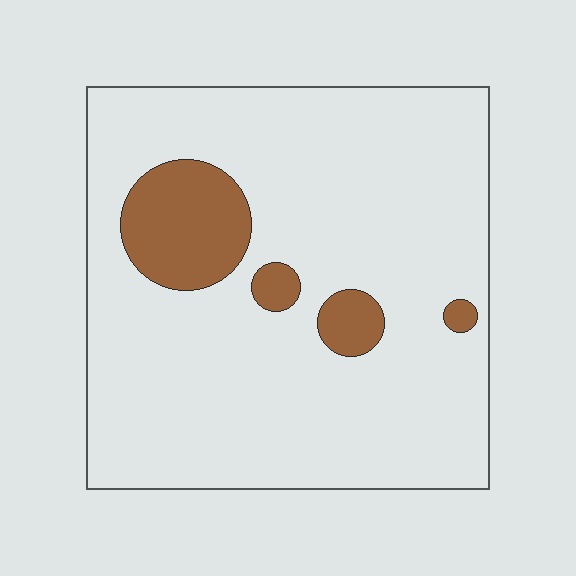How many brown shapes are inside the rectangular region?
4.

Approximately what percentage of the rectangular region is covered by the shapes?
Approximately 10%.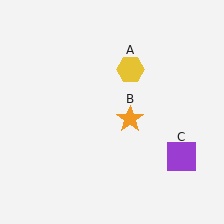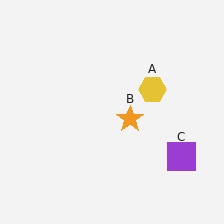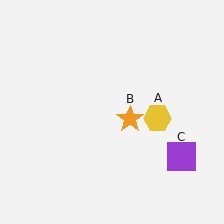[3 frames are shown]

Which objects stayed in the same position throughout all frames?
Orange star (object B) and purple square (object C) remained stationary.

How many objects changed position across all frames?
1 object changed position: yellow hexagon (object A).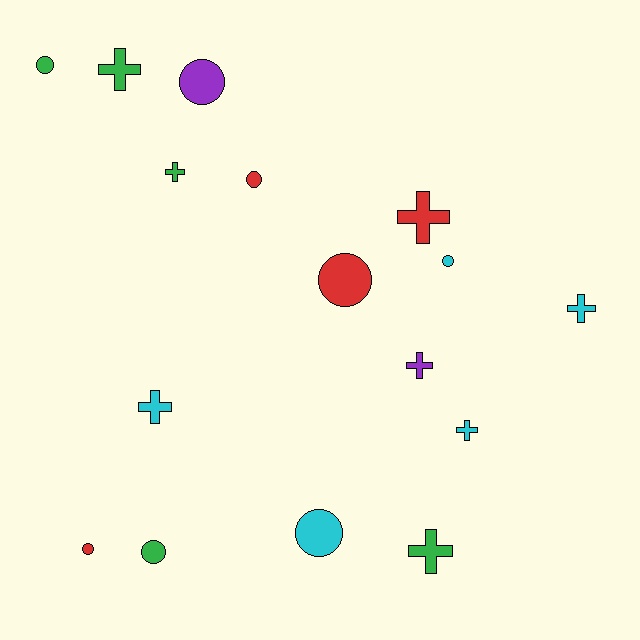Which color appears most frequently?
Cyan, with 5 objects.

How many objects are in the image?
There are 16 objects.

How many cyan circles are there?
There are 2 cyan circles.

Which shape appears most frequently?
Cross, with 8 objects.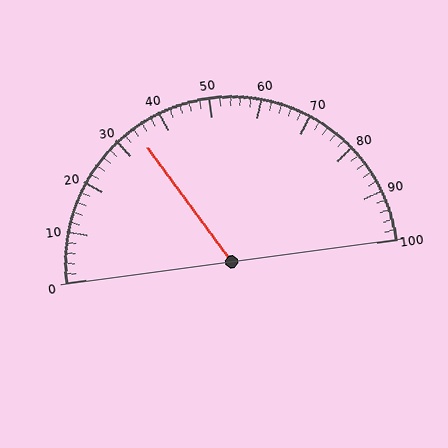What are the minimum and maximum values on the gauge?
The gauge ranges from 0 to 100.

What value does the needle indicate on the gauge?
The needle indicates approximately 34.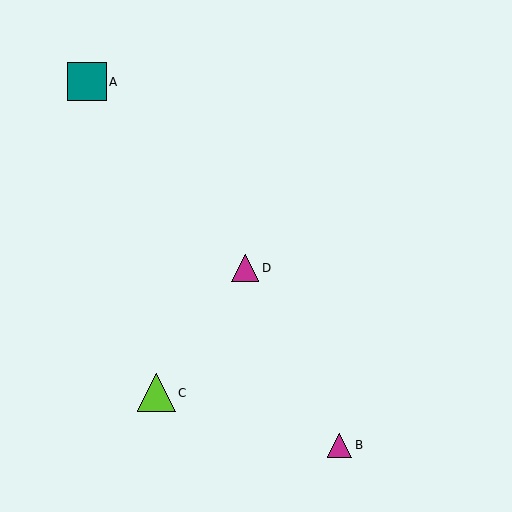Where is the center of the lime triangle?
The center of the lime triangle is at (156, 393).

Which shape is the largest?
The teal square (labeled A) is the largest.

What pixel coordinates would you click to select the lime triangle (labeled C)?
Click at (156, 393) to select the lime triangle C.